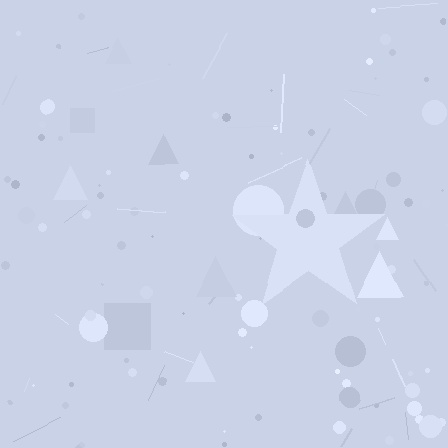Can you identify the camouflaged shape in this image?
The camouflaged shape is a star.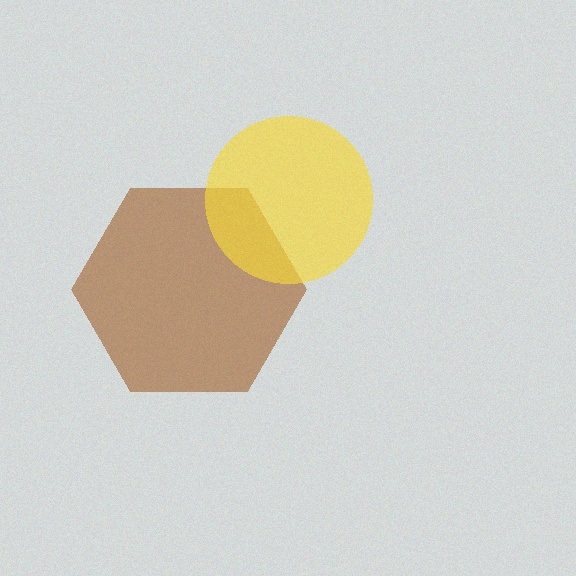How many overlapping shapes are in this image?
There are 2 overlapping shapes in the image.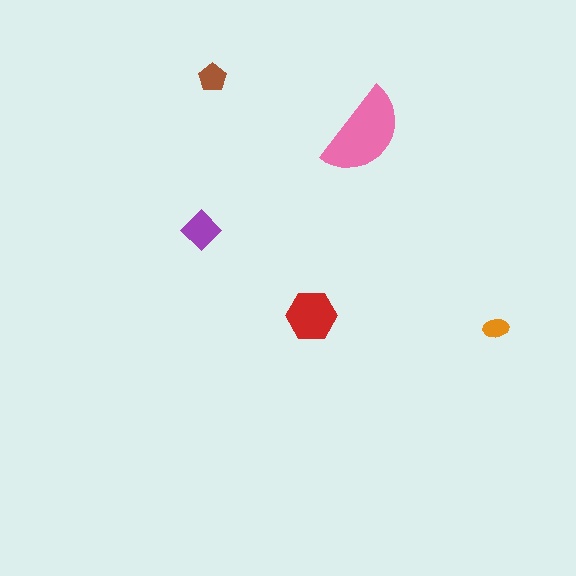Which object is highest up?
The brown pentagon is topmost.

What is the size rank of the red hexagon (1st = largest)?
2nd.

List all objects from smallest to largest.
The orange ellipse, the brown pentagon, the purple diamond, the red hexagon, the pink semicircle.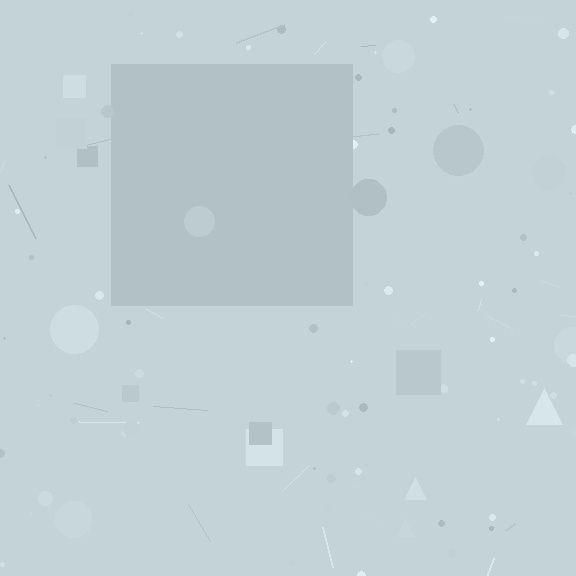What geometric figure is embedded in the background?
A square is embedded in the background.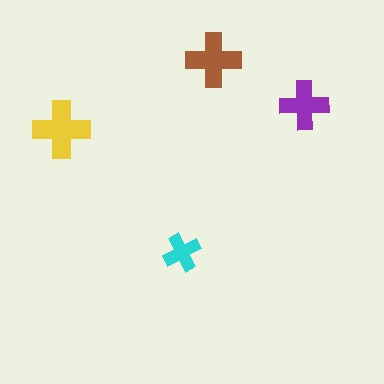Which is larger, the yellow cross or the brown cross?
The yellow one.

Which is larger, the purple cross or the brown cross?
The brown one.